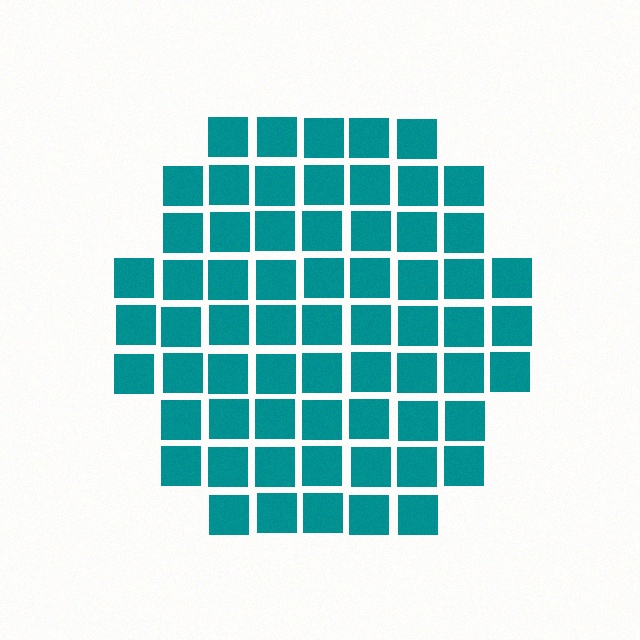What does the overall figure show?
The overall figure shows a hexagon.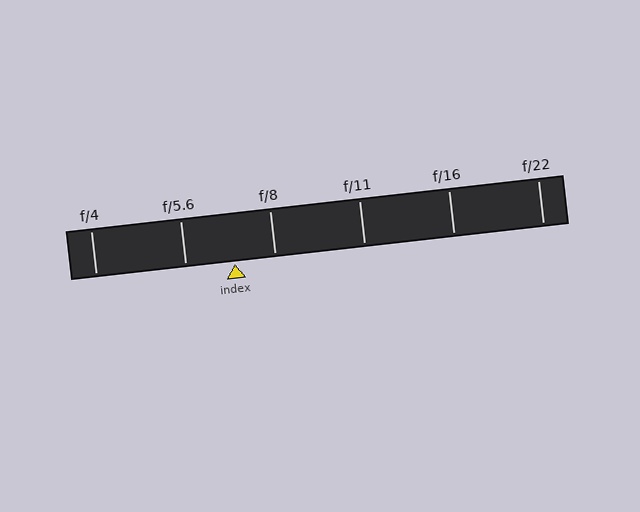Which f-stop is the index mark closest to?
The index mark is closest to f/8.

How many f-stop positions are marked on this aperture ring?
There are 6 f-stop positions marked.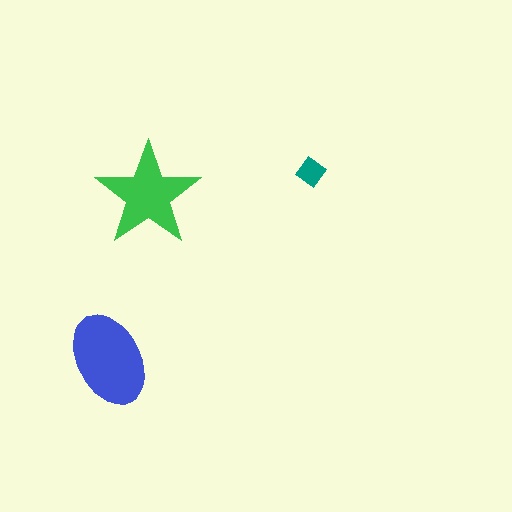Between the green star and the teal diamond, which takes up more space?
The green star.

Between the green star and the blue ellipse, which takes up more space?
The blue ellipse.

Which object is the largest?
The blue ellipse.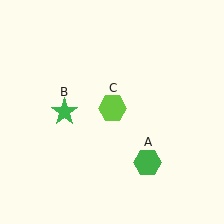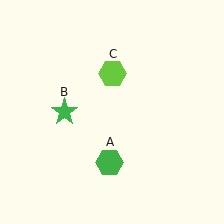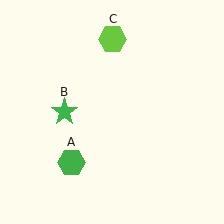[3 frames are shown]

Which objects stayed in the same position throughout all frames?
Green star (object B) remained stationary.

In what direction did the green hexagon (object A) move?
The green hexagon (object A) moved left.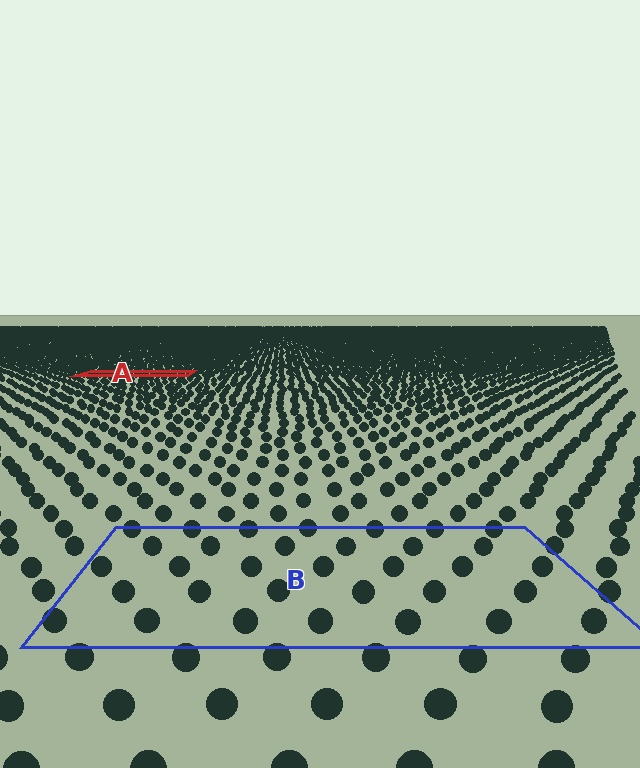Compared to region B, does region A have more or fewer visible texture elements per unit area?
Region A has more texture elements per unit area — they are packed more densely because it is farther away.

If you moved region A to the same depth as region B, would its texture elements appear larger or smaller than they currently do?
They would appear larger. At a closer depth, the same texture elements are projected at a bigger on-screen size.